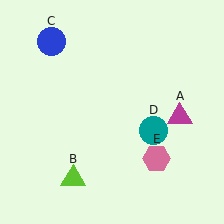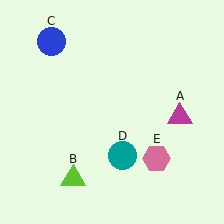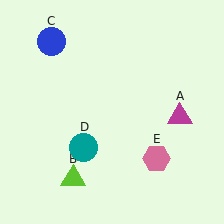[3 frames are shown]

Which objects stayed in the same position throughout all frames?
Magenta triangle (object A) and lime triangle (object B) and blue circle (object C) and pink hexagon (object E) remained stationary.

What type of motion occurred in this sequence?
The teal circle (object D) rotated clockwise around the center of the scene.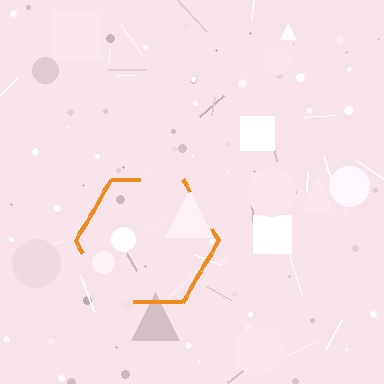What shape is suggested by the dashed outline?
The dashed outline suggests a hexagon.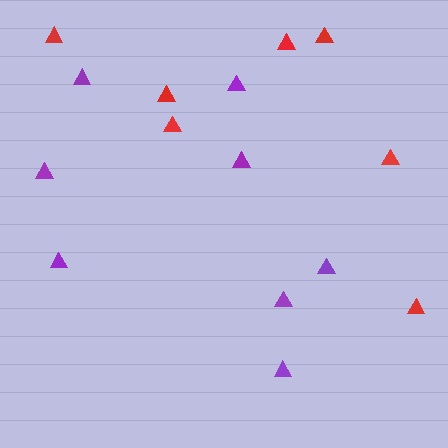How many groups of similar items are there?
There are 2 groups: one group of purple triangles (8) and one group of red triangles (7).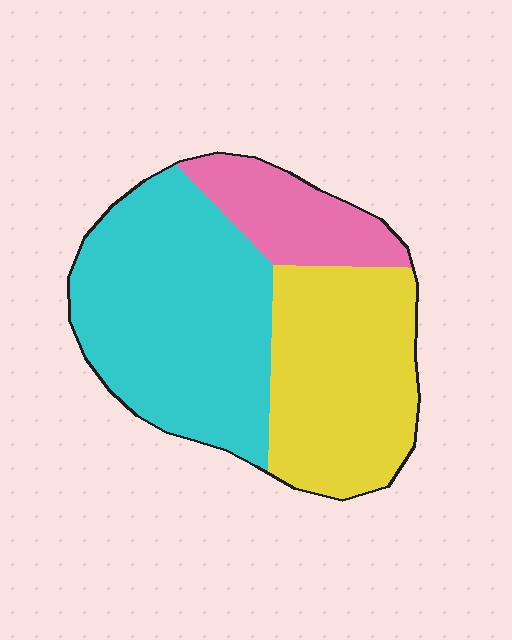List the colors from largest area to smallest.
From largest to smallest: cyan, yellow, pink.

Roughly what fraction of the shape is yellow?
Yellow takes up about three eighths (3/8) of the shape.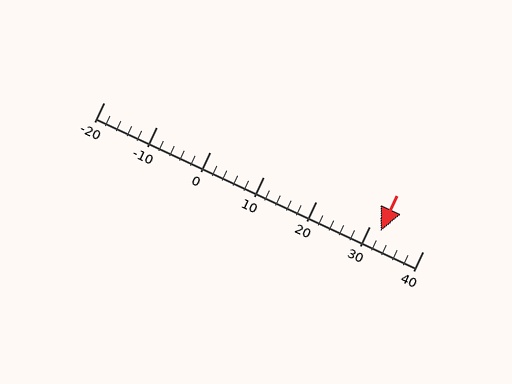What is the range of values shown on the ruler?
The ruler shows values from -20 to 40.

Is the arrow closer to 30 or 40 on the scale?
The arrow is closer to 30.